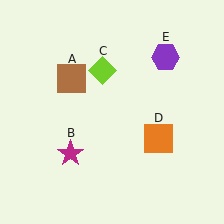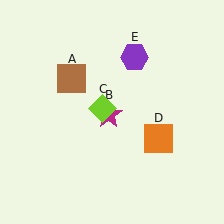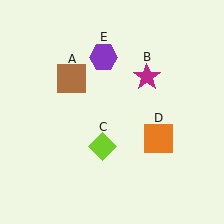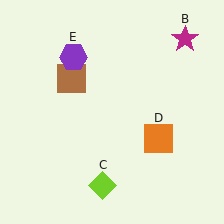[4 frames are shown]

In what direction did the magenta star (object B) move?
The magenta star (object B) moved up and to the right.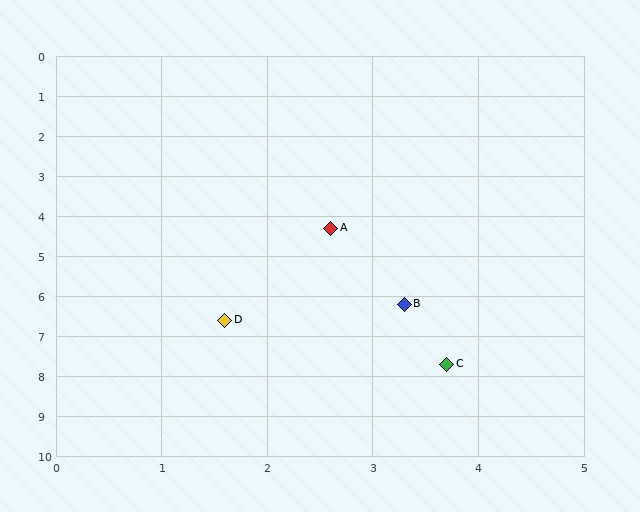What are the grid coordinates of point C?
Point C is at approximately (3.7, 7.7).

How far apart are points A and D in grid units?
Points A and D are about 2.5 grid units apart.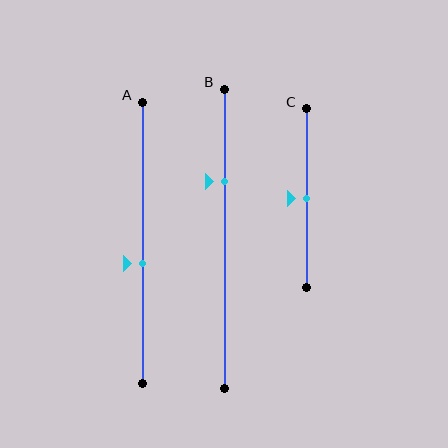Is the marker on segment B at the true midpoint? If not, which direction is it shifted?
No, the marker on segment B is shifted upward by about 19% of the segment length.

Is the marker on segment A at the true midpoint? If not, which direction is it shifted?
No, the marker on segment A is shifted downward by about 7% of the segment length.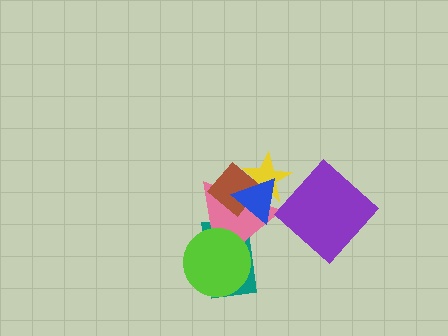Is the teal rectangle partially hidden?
Yes, it is partially covered by another shape.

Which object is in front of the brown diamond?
The blue triangle is in front of the brown diamond.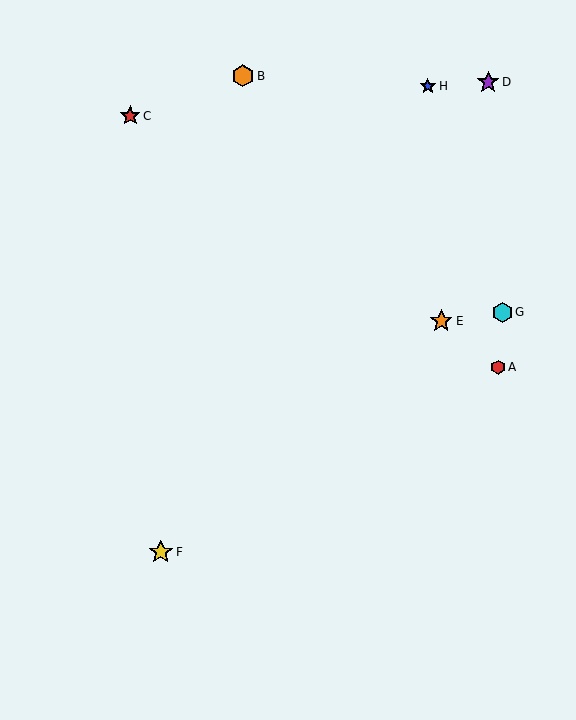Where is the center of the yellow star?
The center of the yellow star is at (161, 552).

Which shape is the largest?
The yellow star (labeled F) is the largest.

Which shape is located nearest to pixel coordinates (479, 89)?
The purple star (labeled D) at (488, 82) is nearest to that location.